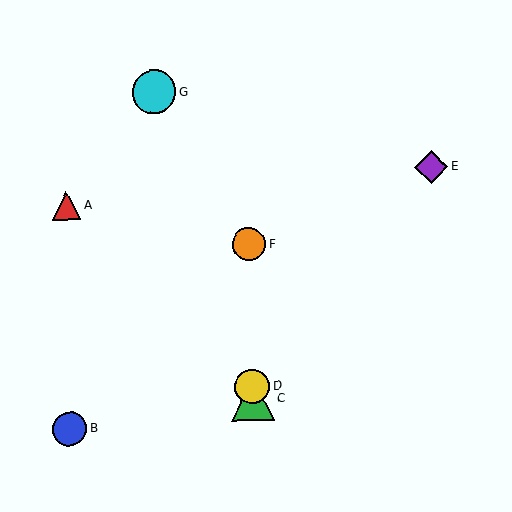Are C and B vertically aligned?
No, C is at x≈253 and B is at x≈70.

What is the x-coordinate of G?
Object G is at x≈154.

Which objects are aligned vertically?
Objects C, D, F are aligned vertically.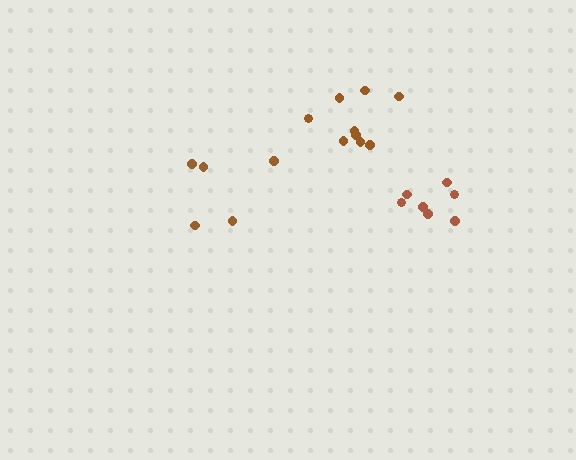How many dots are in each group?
Group 1: 7 dots, Group 2: 5 dots, Group 3: 9 dots (21 total).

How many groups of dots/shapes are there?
There are 3 groups.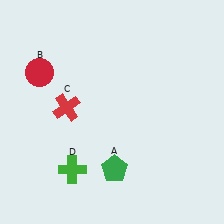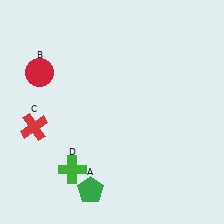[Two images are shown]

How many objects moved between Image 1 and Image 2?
2 objects moved between the two images.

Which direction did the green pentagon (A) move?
The green pentagon (A) moved left.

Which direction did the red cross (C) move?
The red cross (C) moved left.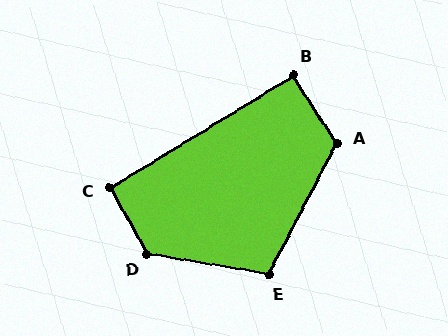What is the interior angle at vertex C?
Approximately 93 degrees (approximately right).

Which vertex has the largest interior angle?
D, at approximately 128 degrees.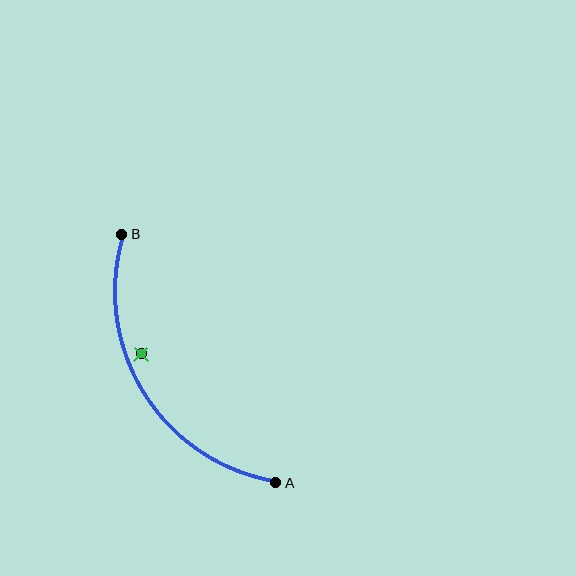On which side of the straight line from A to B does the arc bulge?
The arc bulges to the left of the straight line connecting A and B.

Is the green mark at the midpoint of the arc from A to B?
No — the green mark does not lie on the arc at all. It sits slightly inside the curve.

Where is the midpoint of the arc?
The arc midpoint is the point on the curve farthest from the straight line joining A and B. It sits to the left of that line.